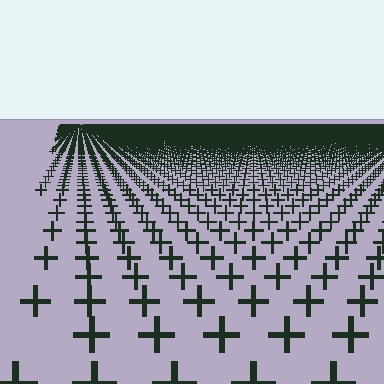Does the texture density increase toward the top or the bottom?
Density increases toward the top.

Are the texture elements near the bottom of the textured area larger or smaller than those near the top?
Larger. Near the bottom, elements are closer to the viewer and appear at a bigger on-screen size.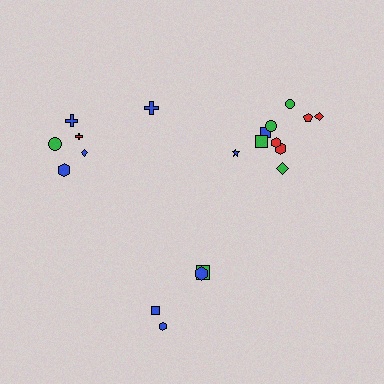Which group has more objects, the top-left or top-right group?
The top-right group.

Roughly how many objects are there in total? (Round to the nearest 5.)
Roughly 20 objects in total.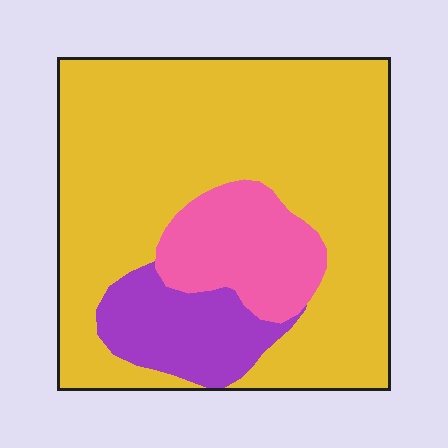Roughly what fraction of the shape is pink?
Pink takes up less than a quarter of the shape.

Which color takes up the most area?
Yellow, at roughly 70%.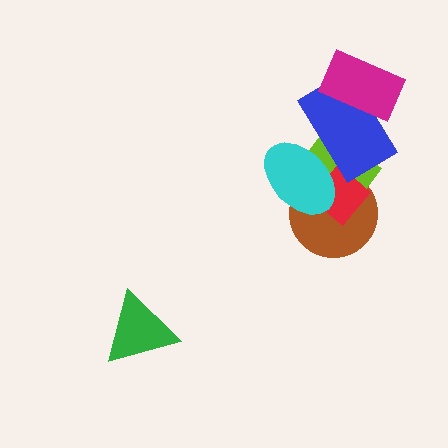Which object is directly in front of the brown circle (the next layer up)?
The lime diamond is directly in front of the brown circle.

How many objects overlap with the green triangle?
0 objects overlap with the green triangle.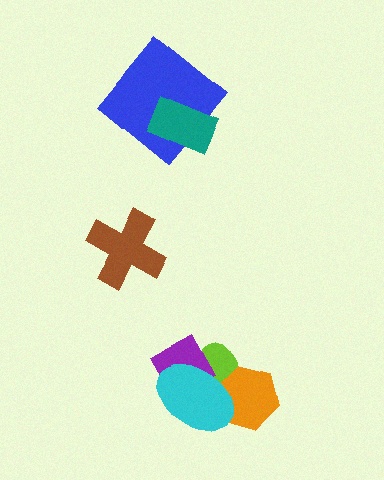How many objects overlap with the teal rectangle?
1 object overlaps with the teal rectangle.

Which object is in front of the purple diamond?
The cyan ellipse is in front of the purple diamond.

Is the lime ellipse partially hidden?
Yes, it is partially covered by another shape.